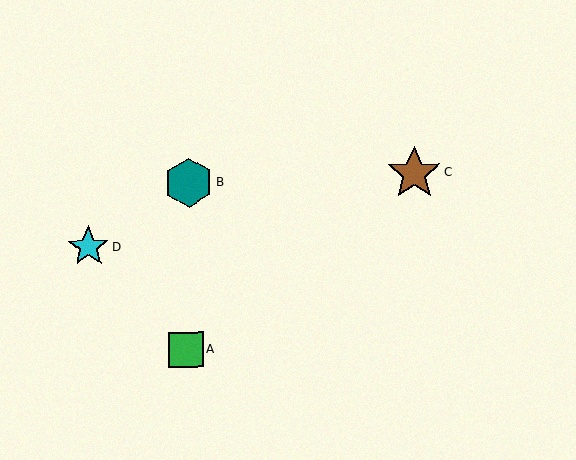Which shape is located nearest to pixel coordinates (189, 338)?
The green square (labeled A) at (186, 350) is nearest to that location.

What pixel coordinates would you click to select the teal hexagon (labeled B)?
Click at (189, 183) to select the teal hexagon B.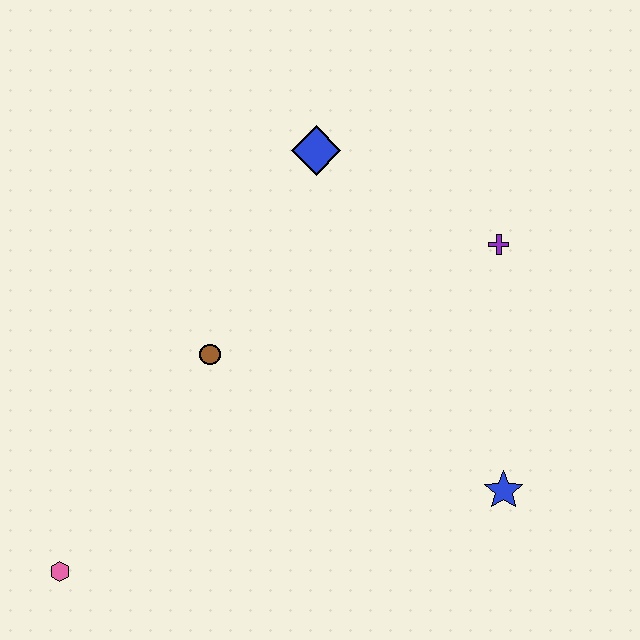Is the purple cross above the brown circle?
Yes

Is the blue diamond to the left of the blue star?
Yes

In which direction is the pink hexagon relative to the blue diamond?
The pink hexagon is below the blue diamond.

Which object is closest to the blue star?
The purple cross is closest to the blue star.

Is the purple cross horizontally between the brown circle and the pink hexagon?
No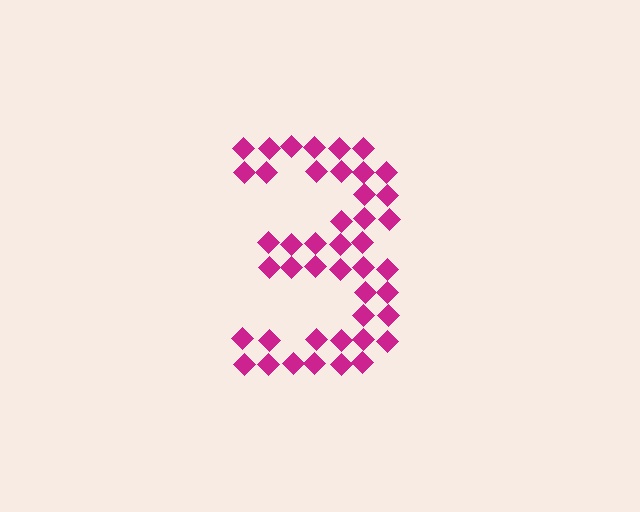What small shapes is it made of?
It is made of small diamonds.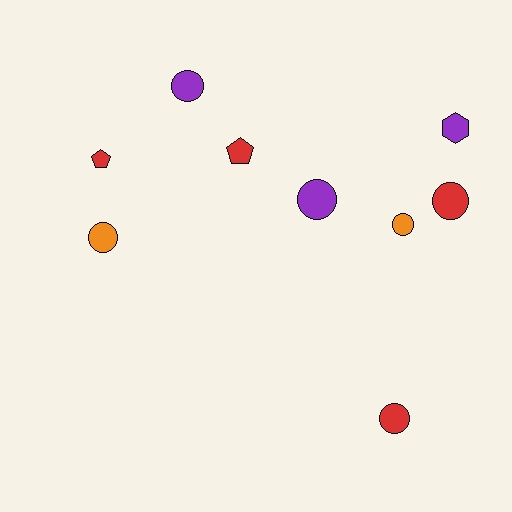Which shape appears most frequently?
Circle, with 6 objects.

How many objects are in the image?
There are 9 objects.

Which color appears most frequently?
Red, with 4 objects.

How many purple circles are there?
There are 2 purple circles.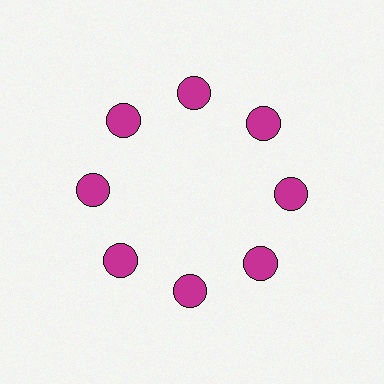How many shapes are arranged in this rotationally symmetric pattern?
There are 8 shapes, arranged in 8 groups of 1.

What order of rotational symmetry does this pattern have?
This pattern has 8-fold rotational symmetry.